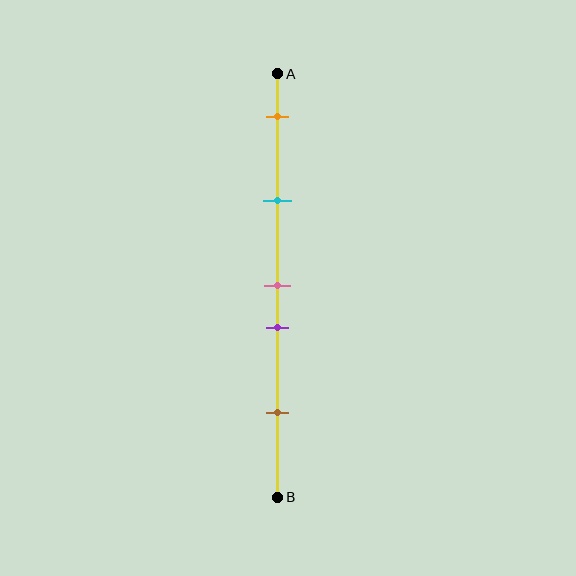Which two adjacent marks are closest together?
The pink and purple marks are the closest adjacent pair.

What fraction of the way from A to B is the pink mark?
The pink mark is approximately 50% (0.5) of the way from A to B.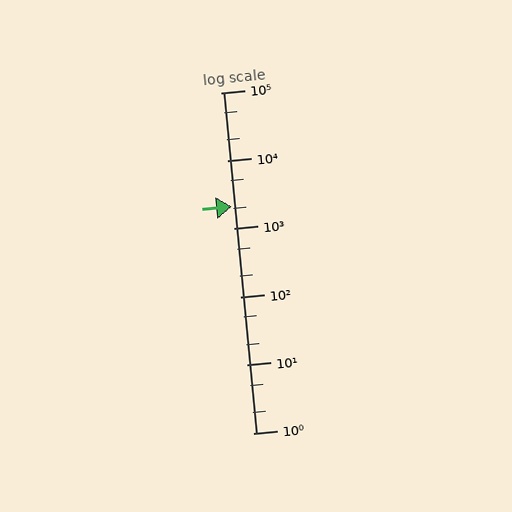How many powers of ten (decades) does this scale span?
The scale spans 5 decades, from 1 to 100000.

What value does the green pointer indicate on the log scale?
The pointer indicates approximately 2100.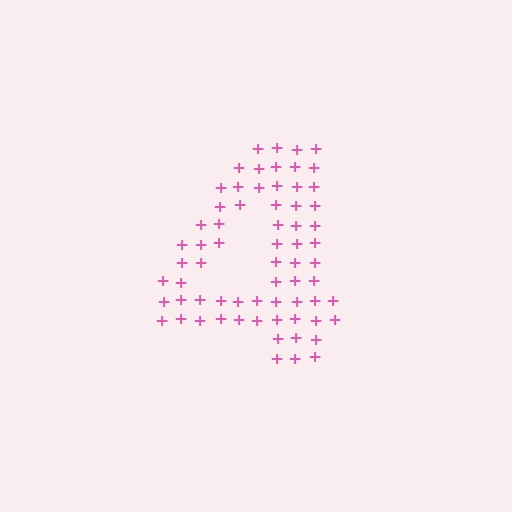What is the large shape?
The large shape is the digit 4.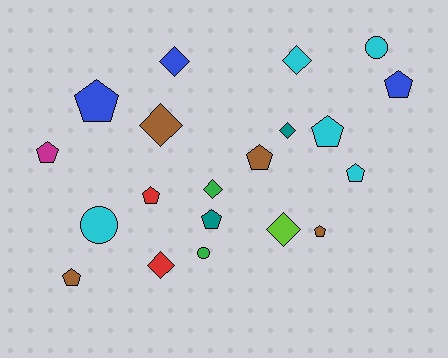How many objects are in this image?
There are 20 objects.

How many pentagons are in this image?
There are 10 pentagons.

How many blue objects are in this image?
There are 3 blue objects.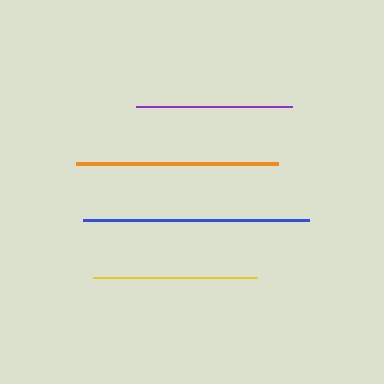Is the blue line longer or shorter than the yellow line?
The blue line is longer than the yellow line.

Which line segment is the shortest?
The purple line is the shortest at approximately 156 pixels.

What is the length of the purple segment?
The purple segment is approximately 156 pixels long.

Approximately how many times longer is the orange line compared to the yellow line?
The orange line is approximately 1.2 times the length of the yellow line.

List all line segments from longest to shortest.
From longest to shortest: blue, orange, yellow, purple.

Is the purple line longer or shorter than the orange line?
The orange line is longer than the purple line.